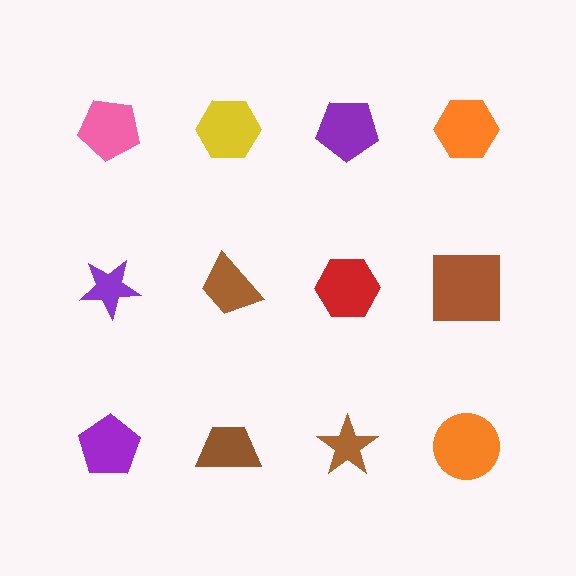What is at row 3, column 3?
A brown star.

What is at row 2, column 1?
A purple star.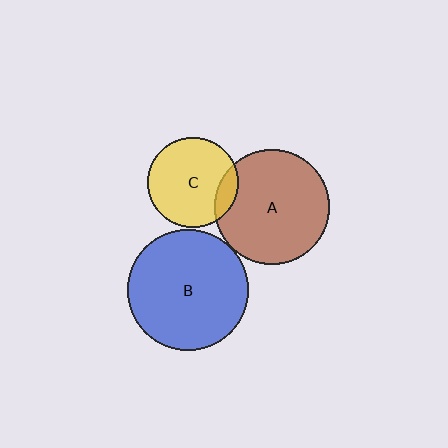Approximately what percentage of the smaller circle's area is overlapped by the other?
Approximately 15%.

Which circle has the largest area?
Circle B (blue).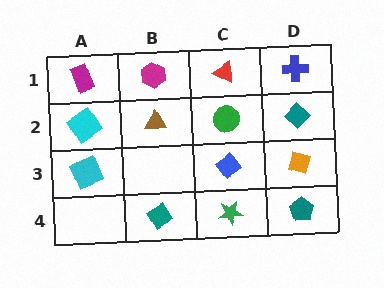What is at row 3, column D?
An orange diamond.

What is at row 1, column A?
A magenta rectangle.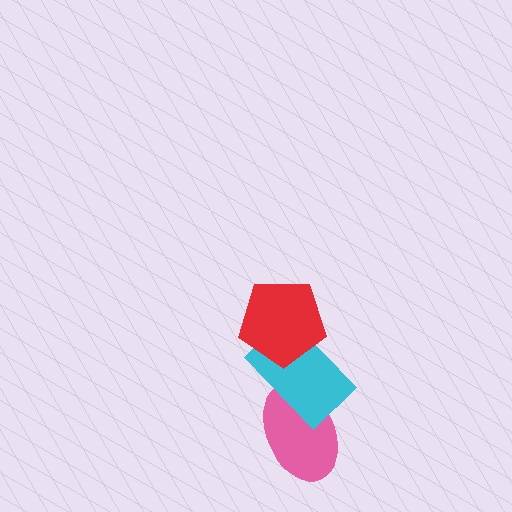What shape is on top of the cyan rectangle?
The red pentagon is on top of the cyan rectangle.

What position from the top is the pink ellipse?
The pink ellipse is 3rd from the top.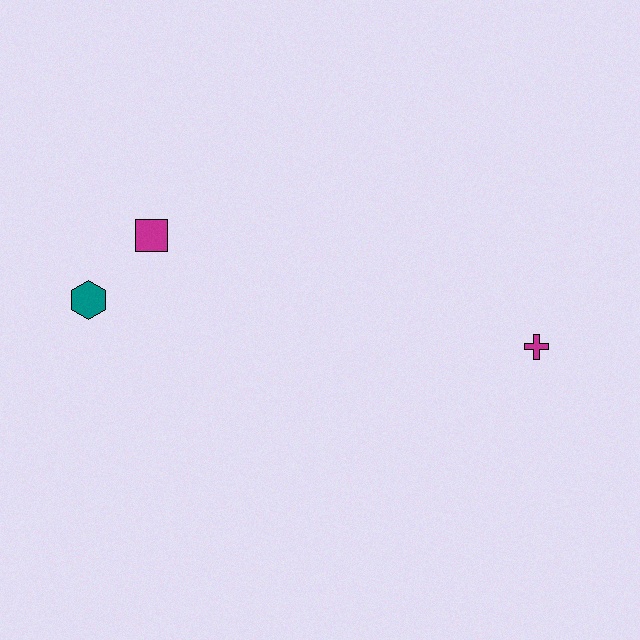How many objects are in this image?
There are 3 objects.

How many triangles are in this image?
There are no triangles.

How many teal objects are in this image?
There is 1 teal object.